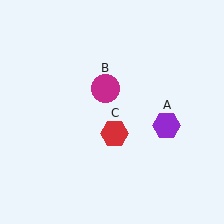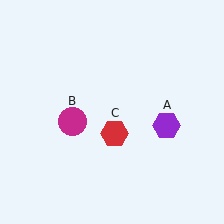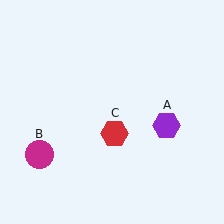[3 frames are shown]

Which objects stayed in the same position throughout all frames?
Purple hexagon (object A) and red hexagon (object C) remained stationary.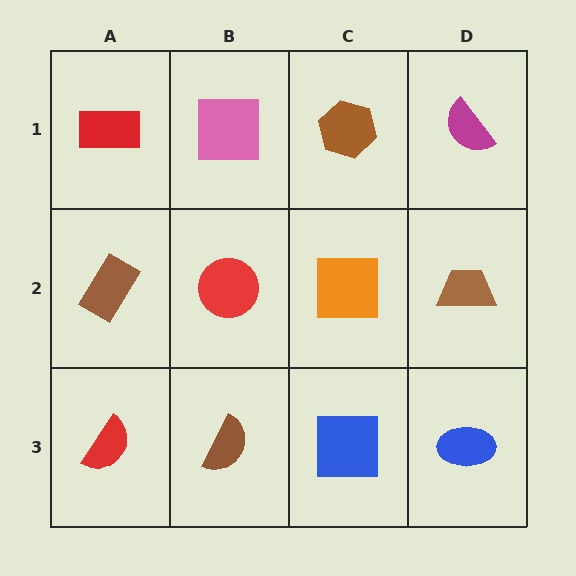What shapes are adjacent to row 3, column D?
A brown trapezoid (row 2, column D), a blue square (row 3, column C).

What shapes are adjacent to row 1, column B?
A red circle (row 2, column B), a red rectangle (row 1, column A), a brown hexagon (row 1, column C).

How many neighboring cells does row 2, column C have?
4.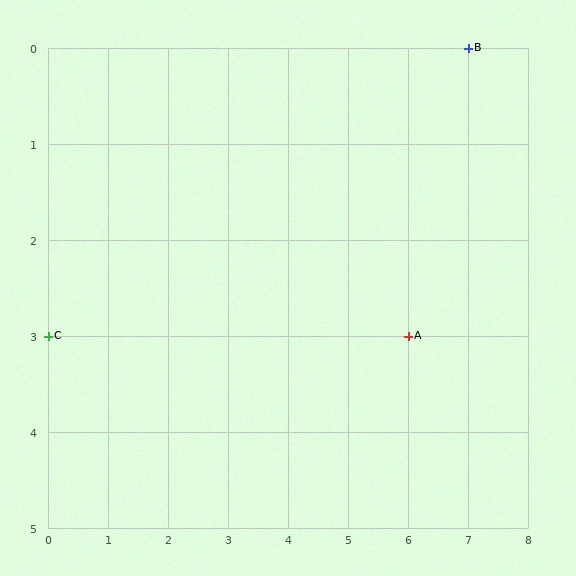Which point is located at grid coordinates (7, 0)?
Point B is at (7, 0).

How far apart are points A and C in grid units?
Points A and C are 6 columns apart.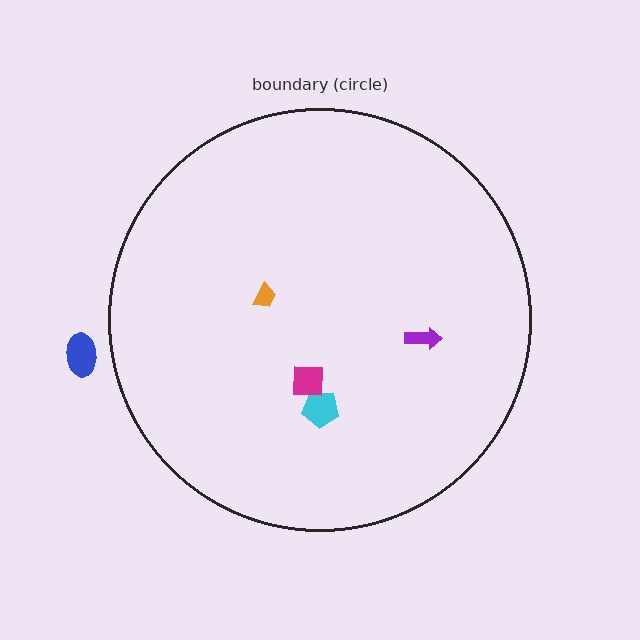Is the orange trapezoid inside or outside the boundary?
Inside.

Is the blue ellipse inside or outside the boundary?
Outside.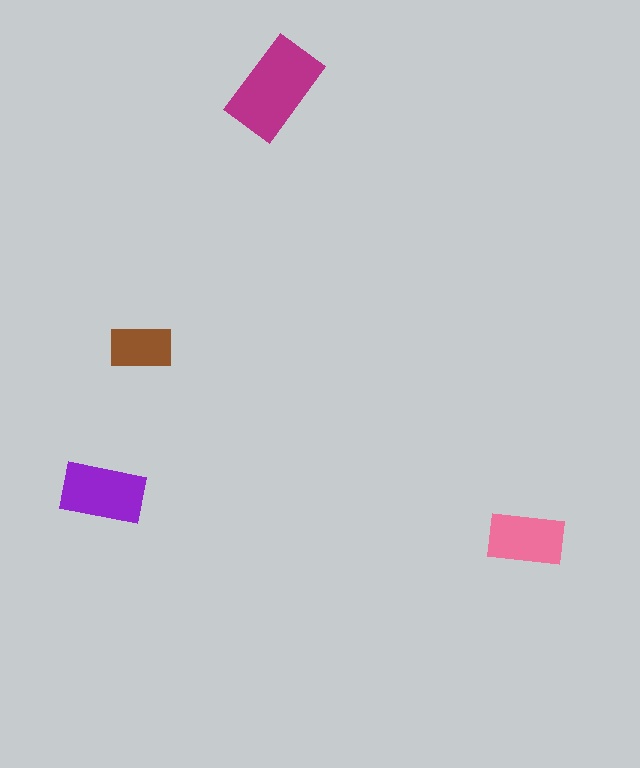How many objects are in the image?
There are 4 objects in the image.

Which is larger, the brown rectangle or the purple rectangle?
The purple one.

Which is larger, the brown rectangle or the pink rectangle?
The pink one.